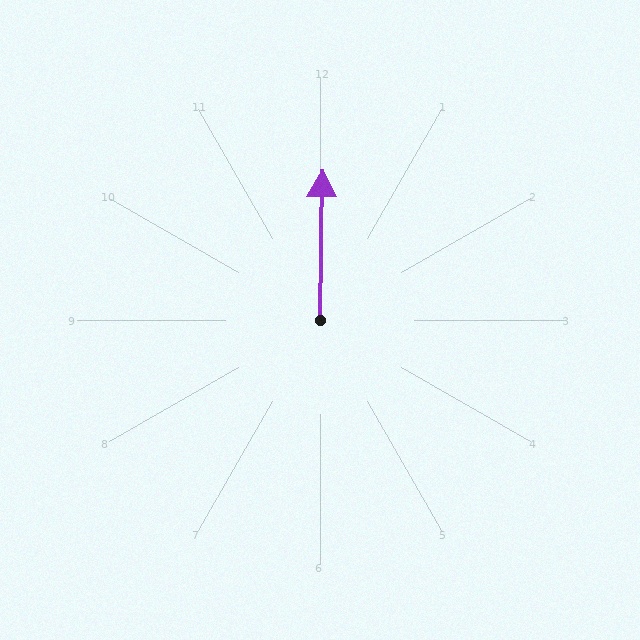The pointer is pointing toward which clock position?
Roughly 12 o'clock.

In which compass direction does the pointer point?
North.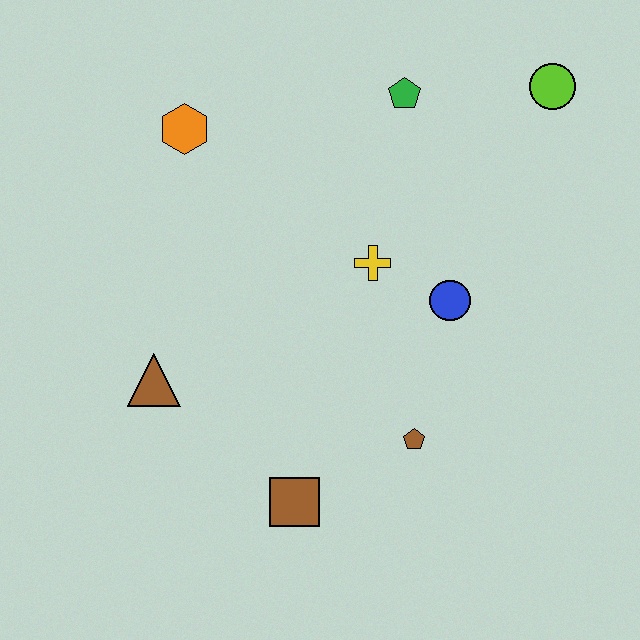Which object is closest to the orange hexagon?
The green pentagon is closest to the orange hexagon.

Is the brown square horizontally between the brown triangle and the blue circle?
Yes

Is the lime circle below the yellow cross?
No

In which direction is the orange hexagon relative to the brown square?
The orange hexagon is above the brown square.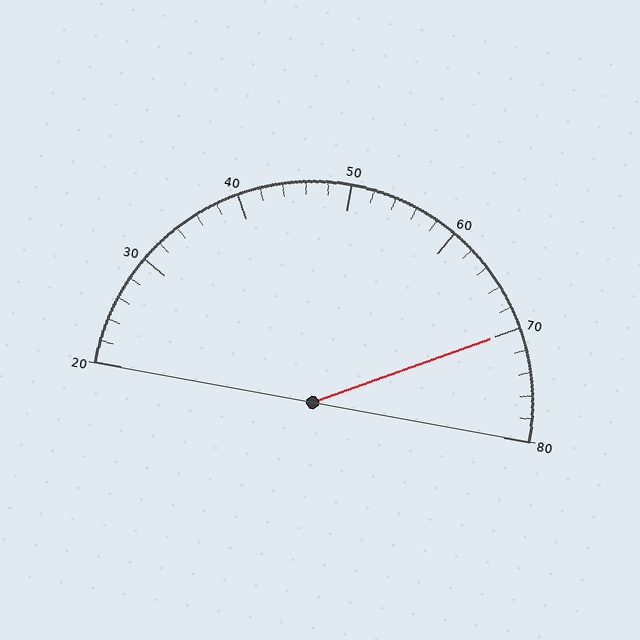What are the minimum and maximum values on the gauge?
The gauge ranges from 20 to 80.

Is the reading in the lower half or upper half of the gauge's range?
The reading is in the upper half of the range (20 to 80).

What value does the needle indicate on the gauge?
The needle indicates approximately 70.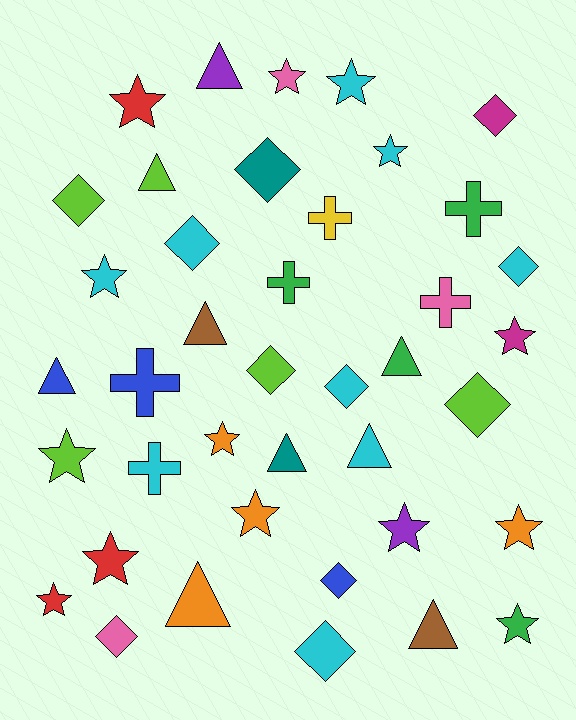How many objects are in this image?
There are 40 objects.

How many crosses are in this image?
There are 6 crosses.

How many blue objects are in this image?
There are 3 blue objects.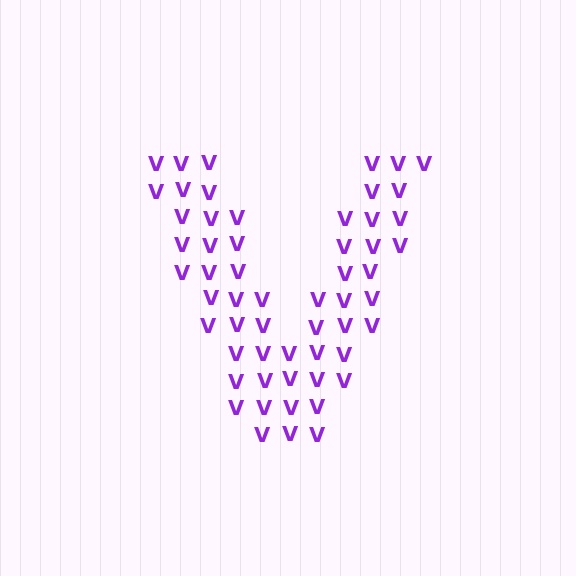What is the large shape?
The large shape is the letter V.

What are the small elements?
The small elements are letter V's.